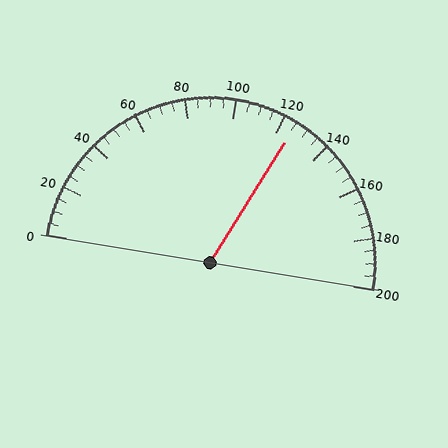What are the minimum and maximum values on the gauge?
The gauge ranges from 0 to 200.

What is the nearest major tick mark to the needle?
The nearest major tick mark is 120.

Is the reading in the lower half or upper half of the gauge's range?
The reading is in the upper half of the range (0 to 200).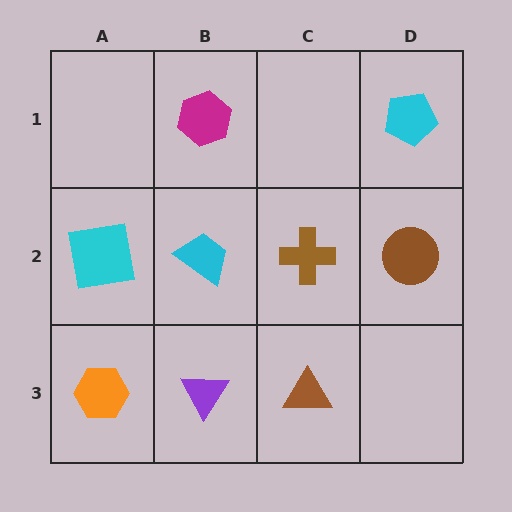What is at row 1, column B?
A magenta hexagon.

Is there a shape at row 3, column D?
No, that cell is empty.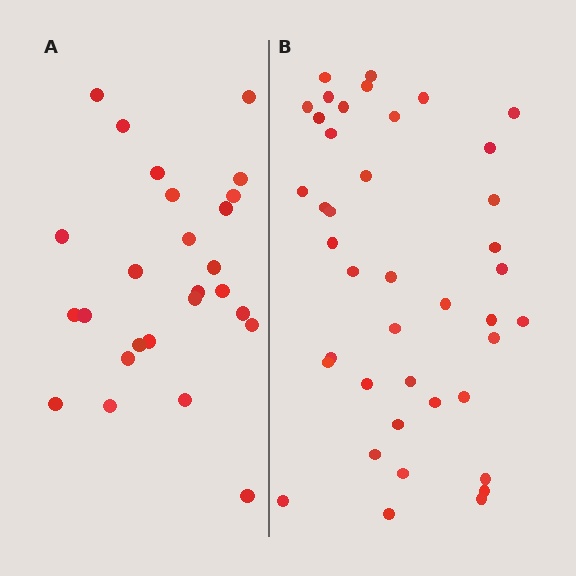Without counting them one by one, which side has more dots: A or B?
Region B (the right region) has more dots.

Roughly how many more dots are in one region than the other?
Region B has approximately 15 more dots than region A.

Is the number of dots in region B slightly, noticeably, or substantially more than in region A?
Region B has substantially more. The ratio is roughly 1.6 to 1.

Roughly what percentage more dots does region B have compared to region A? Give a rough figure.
About 60% more.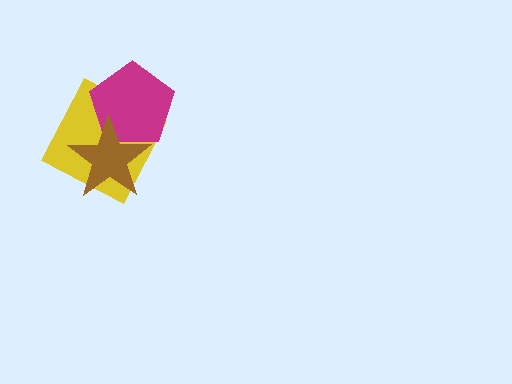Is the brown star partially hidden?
No, no other shape covers it.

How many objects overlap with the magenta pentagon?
2 objects overlap with the magenta pentagon.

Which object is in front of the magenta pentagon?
The brown star is in front of the magenta pentagon.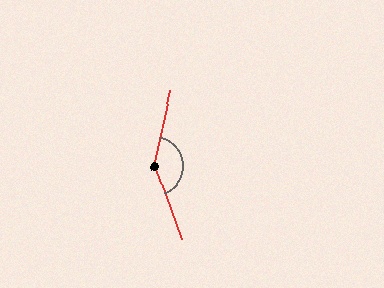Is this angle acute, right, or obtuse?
It is obtuse.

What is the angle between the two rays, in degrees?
Approximately 148 degrees.